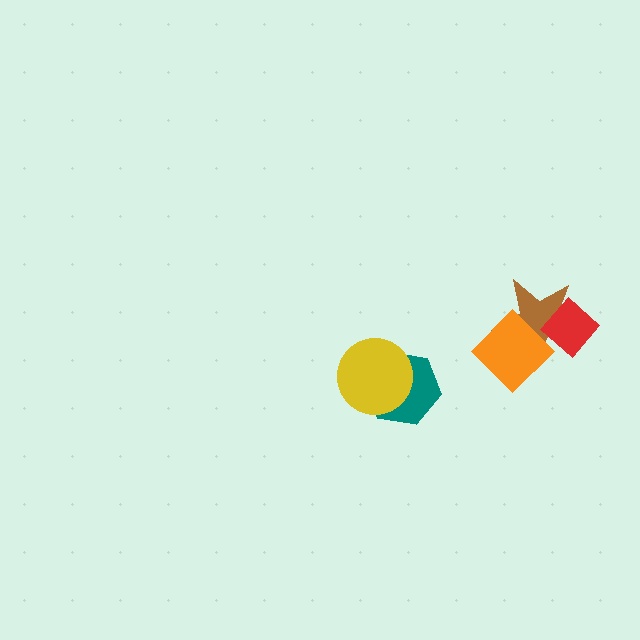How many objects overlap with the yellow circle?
1 object overlaps with the yellow circle.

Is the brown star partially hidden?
Yes, it is partially covered by another shape.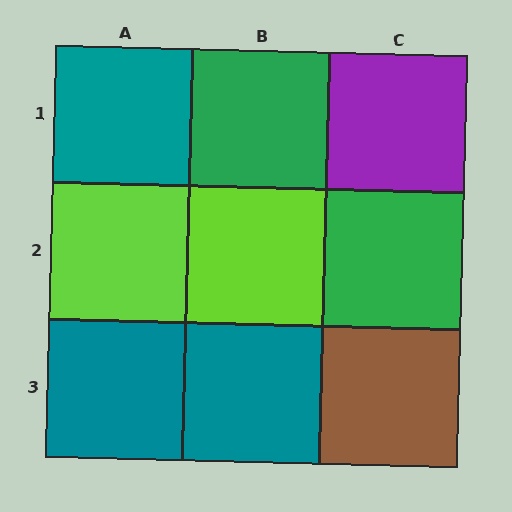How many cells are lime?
2 cells are lime.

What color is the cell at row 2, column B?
Lime.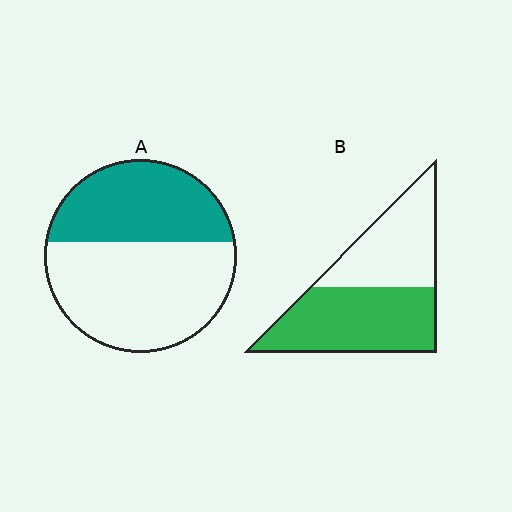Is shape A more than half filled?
No.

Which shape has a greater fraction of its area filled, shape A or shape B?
Shape B.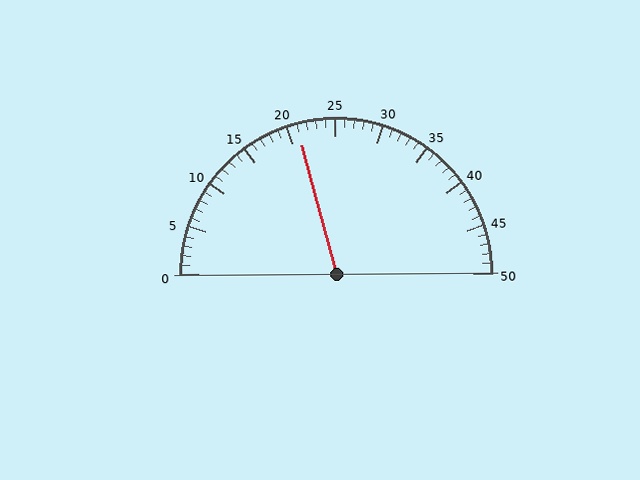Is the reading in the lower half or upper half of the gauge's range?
The reading is in the lower half of the range (0 to 50).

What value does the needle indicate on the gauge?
The needle indicates approximately 21.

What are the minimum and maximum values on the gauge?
The gauge ranges from 0 to 50.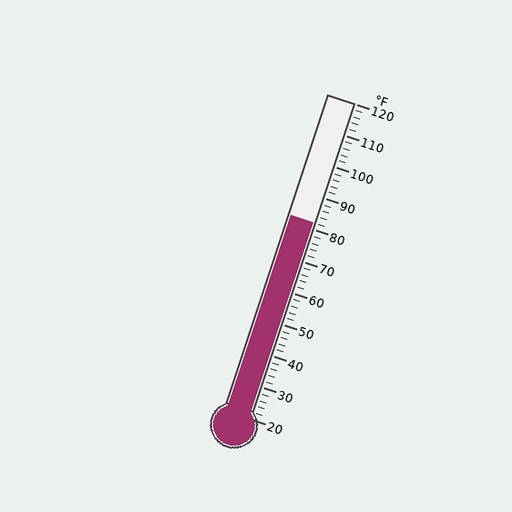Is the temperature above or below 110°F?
The temperature is below 110°F.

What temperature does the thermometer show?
The thermometer shows approximately 82°F.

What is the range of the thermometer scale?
The thermometer scale ranges from 20°F to 120°F.